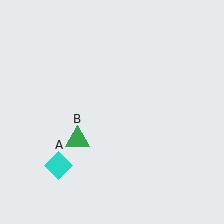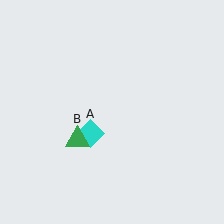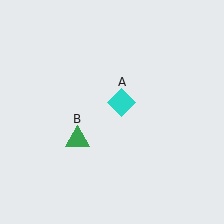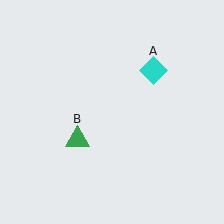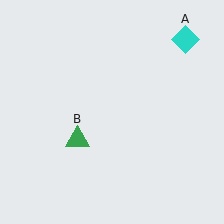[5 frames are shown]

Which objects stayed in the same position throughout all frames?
Green triangle (object B) remained stationary.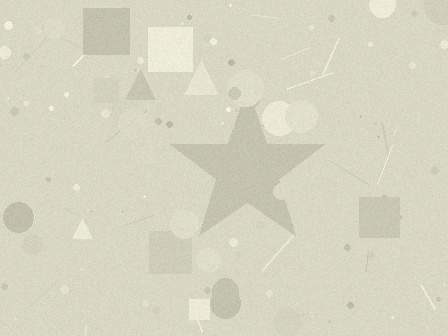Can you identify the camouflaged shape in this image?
The camouflaged shape is a star.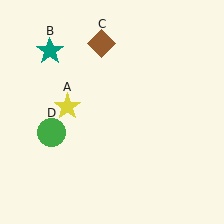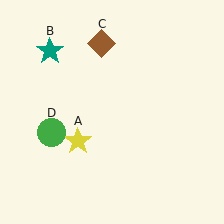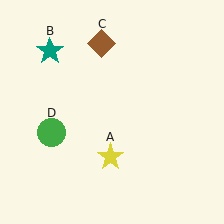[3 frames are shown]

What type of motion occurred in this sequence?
The yellow star (object A) rotated counterclockwise around the center of the scene.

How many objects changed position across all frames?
1 object changed position: yellow star (object A).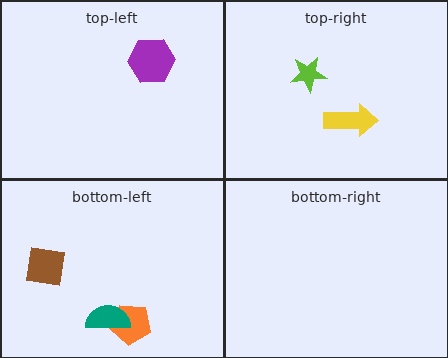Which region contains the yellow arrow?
The top-right region.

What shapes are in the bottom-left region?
The orange pentagon, the brown square, the teal semicircle.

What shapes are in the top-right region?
The yellow arrow, the lime star.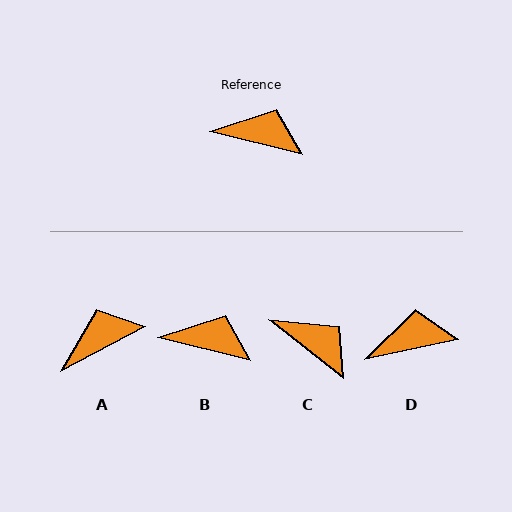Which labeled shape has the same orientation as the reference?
B.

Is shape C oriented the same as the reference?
No, it is off by about 24 degrees.